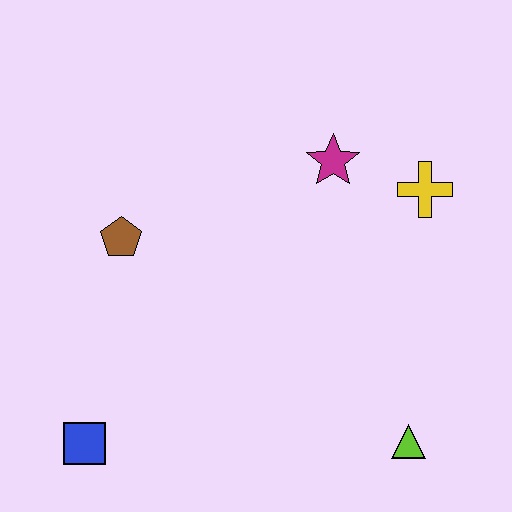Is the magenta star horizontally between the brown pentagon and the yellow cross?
Yes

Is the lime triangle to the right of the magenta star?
Yes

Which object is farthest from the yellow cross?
The blue square is farthest from the yellow cross.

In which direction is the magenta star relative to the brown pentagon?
The magenta star is to the right of the brown pentagon.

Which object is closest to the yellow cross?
The magenta star is closest to the yellow cross.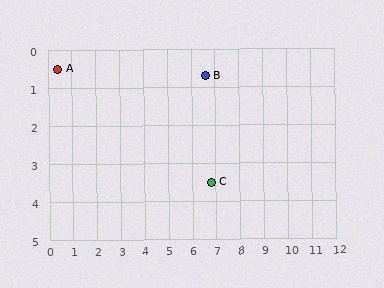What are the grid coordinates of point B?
Point B is at approximately (6.6, 0.7).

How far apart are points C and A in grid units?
Points C and A are about 7.1 grid units apart.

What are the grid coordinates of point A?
Point A is at approximately (0.4, 0.5).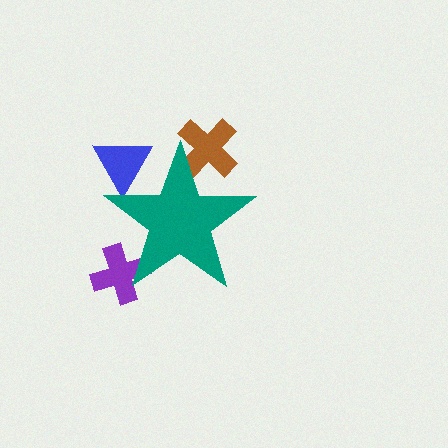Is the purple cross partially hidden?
Yes, the purple cross is partially hidden behind the teal star.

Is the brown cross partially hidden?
Yes, the brown cross is partially hidden behind the teal star.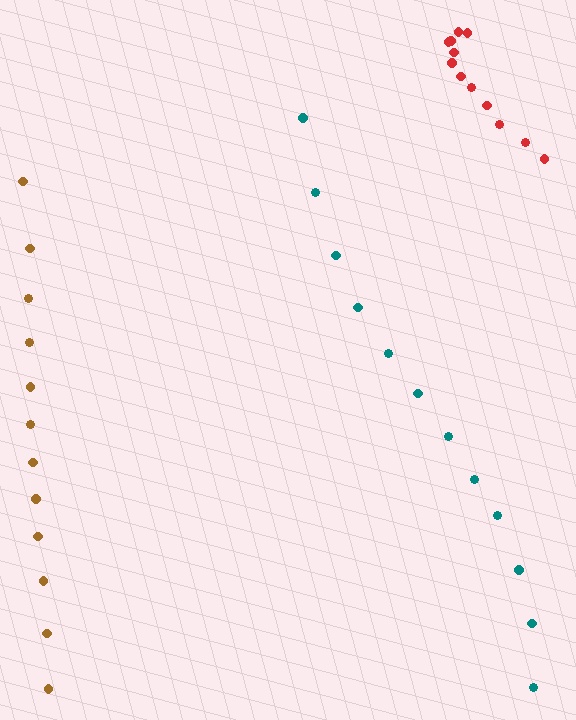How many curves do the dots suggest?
There are 3 distinct paths.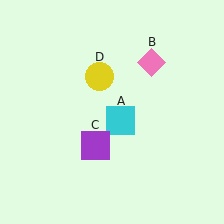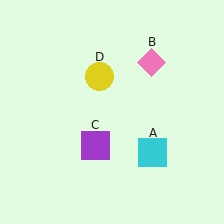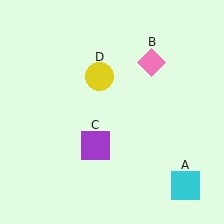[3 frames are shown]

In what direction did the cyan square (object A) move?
The cyan square (object A) moved down and to the right.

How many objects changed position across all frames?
1 object changed position: cyan square (object A).